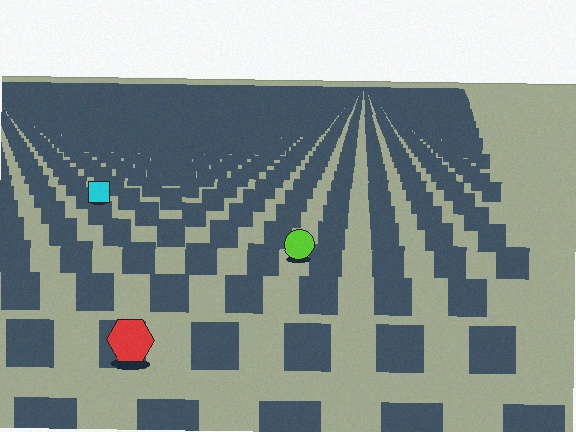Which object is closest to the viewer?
The red hexagon is closest. The texture marks near it are larger and more spread out.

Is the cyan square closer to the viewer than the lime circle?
No. The lime circle is closer — you can tell from the texture gradient: the ground texture is coarser near it.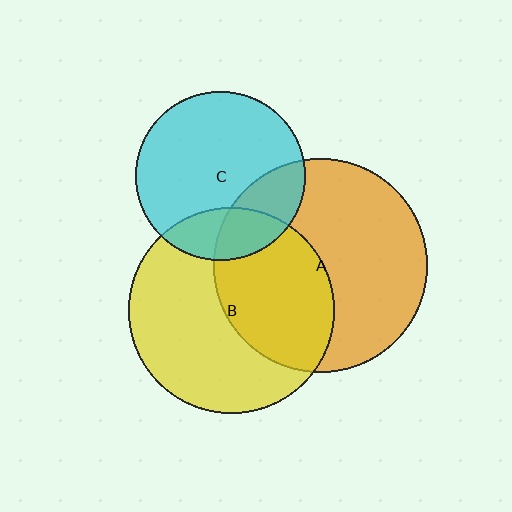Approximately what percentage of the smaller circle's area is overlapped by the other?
Approximately 45%.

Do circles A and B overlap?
Yes.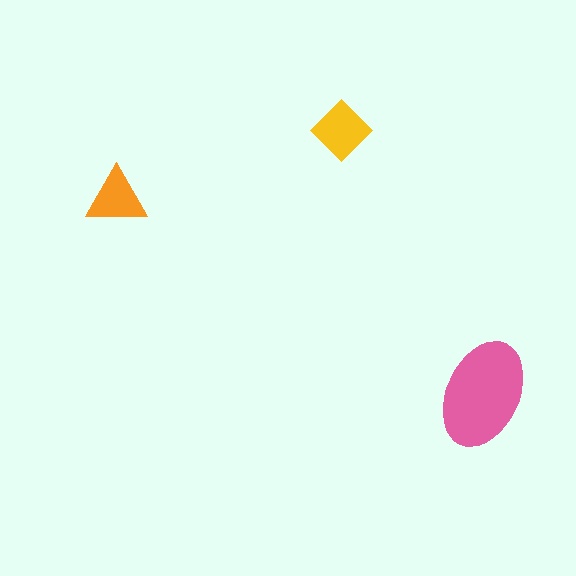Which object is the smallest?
The orange triangle.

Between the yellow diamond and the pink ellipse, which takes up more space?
The pink ellipse.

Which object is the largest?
The pink ellipse.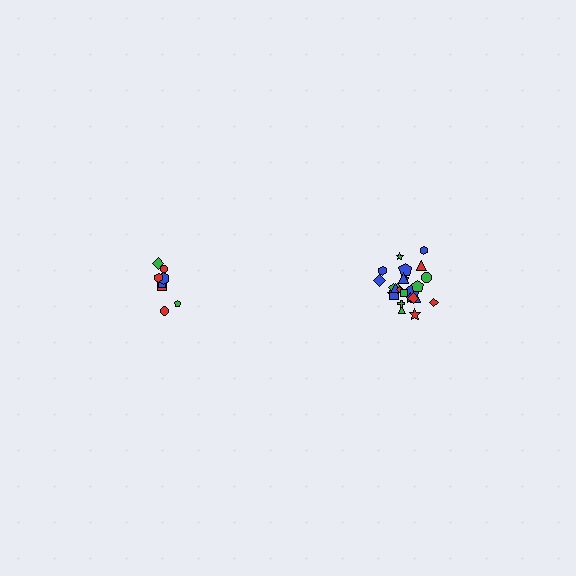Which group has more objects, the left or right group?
The right group.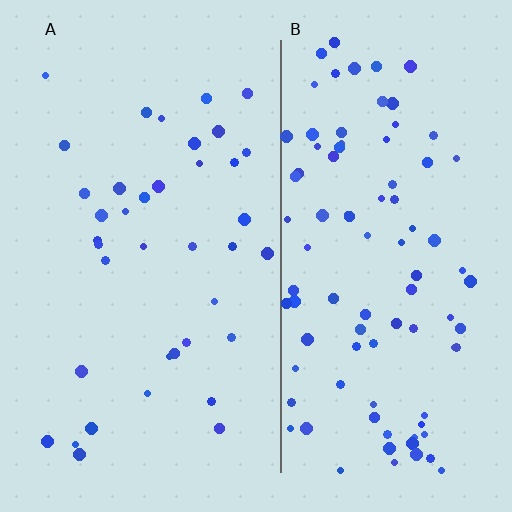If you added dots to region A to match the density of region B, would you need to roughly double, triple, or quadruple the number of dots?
Approximately double.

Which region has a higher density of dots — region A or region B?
B (the right).